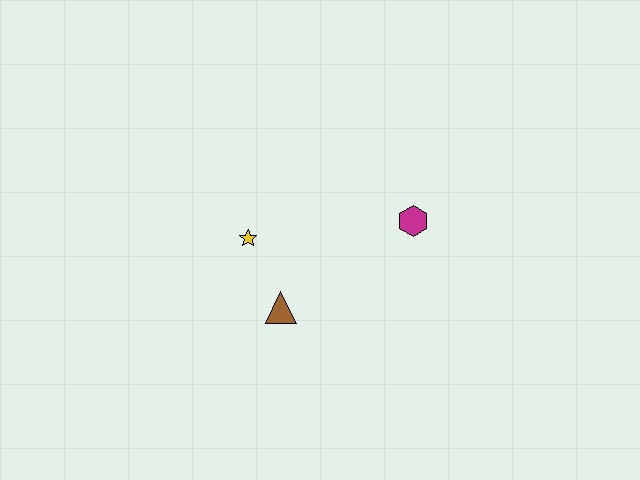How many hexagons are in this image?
There is 1 hexagon.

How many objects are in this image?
There are 3 objects.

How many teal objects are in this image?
There are no teal objects.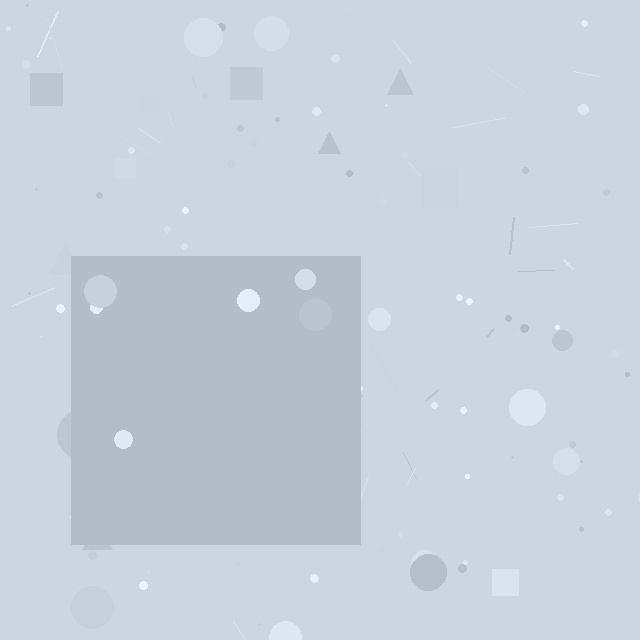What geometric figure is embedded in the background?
A square is embedded in the background.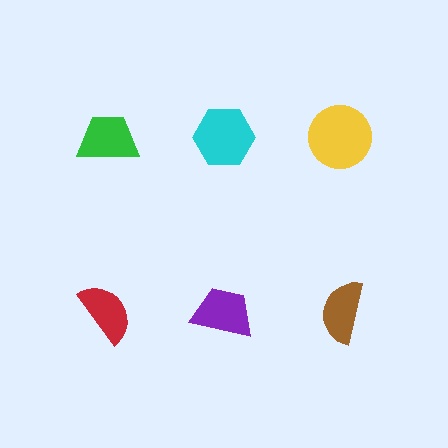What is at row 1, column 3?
A yellow circle.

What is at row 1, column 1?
A green trapezoid.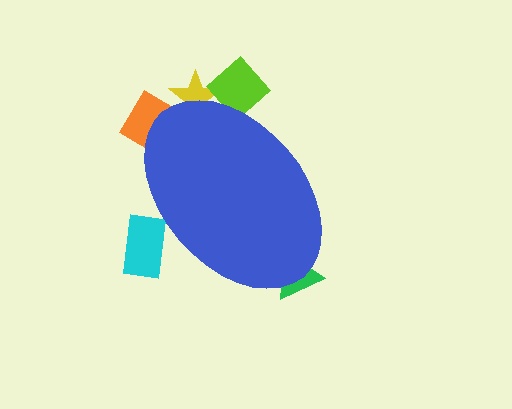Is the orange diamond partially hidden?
Yes, the orange diamond is partially hidden behind the blue ellipse.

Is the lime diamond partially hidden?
Yes, the lime diamond is partially hidden behind the blue ellipse.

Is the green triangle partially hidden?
Yes, the green triangle is partially hidden behind the blue ellipse.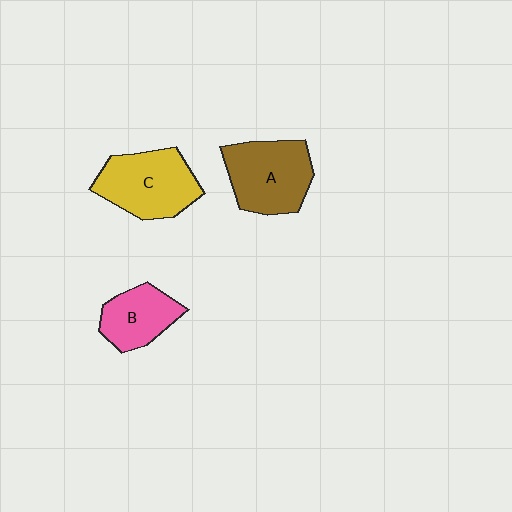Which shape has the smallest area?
Shape B (pink).